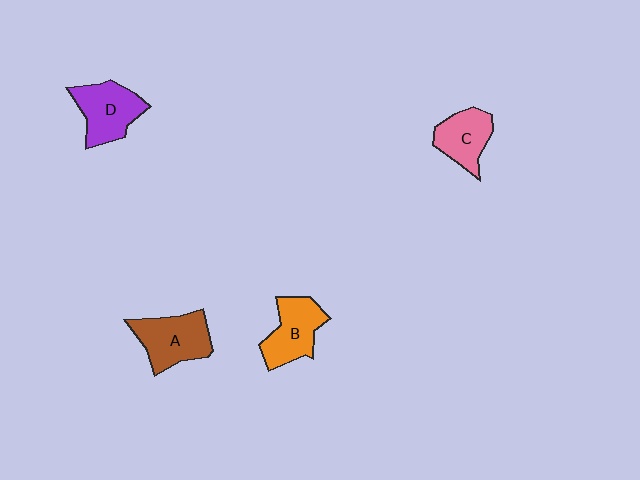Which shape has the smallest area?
Shape C (pink).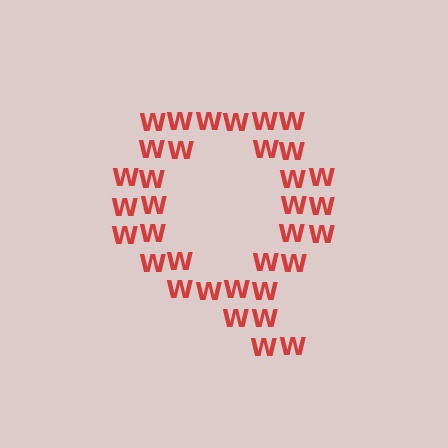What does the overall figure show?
The overall figure shows the letter Q.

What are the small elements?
The small elements are letter W's.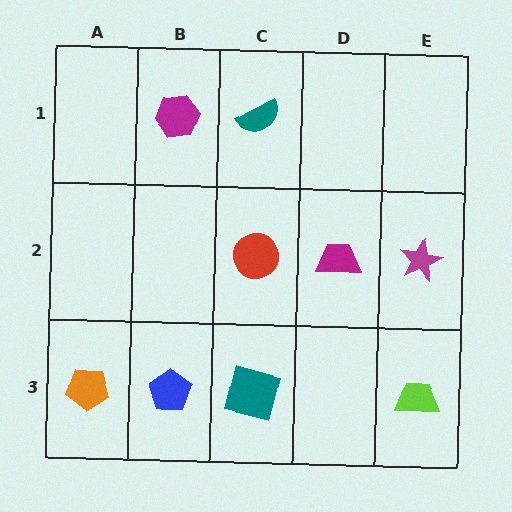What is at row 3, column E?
A lime trapezoid.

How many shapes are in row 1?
2 shapes.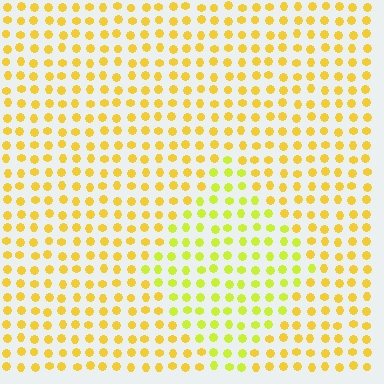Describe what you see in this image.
The image is filled with small yellow elements in a uniform arrangement. A diamond-shaped region is visible where the elements are tinted to a slightly different hue, forming a subtle color boundary.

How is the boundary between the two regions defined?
The boundary is defined purely by a slight shift in hue (about 25 degrees). Spacing, size, and orientation are identical on both sides.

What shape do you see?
I see a diamond.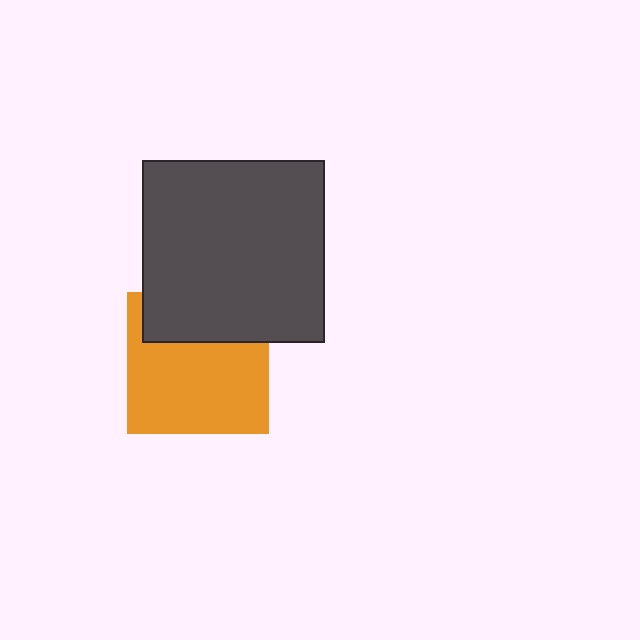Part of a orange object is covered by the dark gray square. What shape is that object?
It is a square.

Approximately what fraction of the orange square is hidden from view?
Roughly 33% of the orange square is hidden behind the dark gray square.